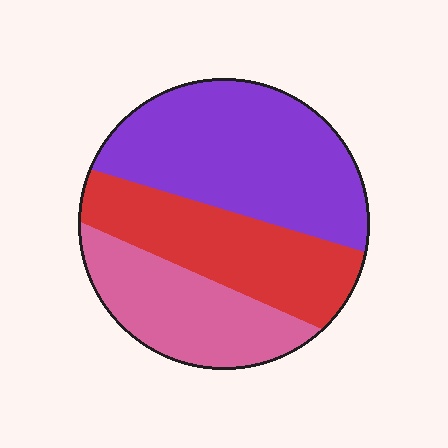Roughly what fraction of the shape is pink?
Pink covers about 25% of the shape.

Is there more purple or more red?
Purple.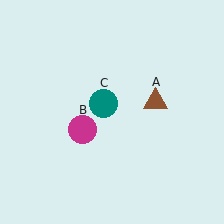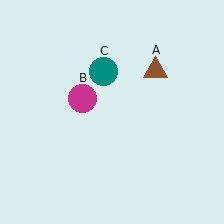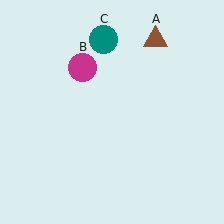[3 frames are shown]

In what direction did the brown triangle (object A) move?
The brown triangle (object A) moved up.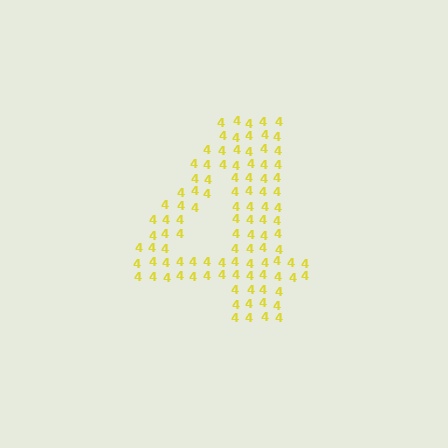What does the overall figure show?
The overall figure shows the digit 4.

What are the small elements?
The small elements are digit 4's.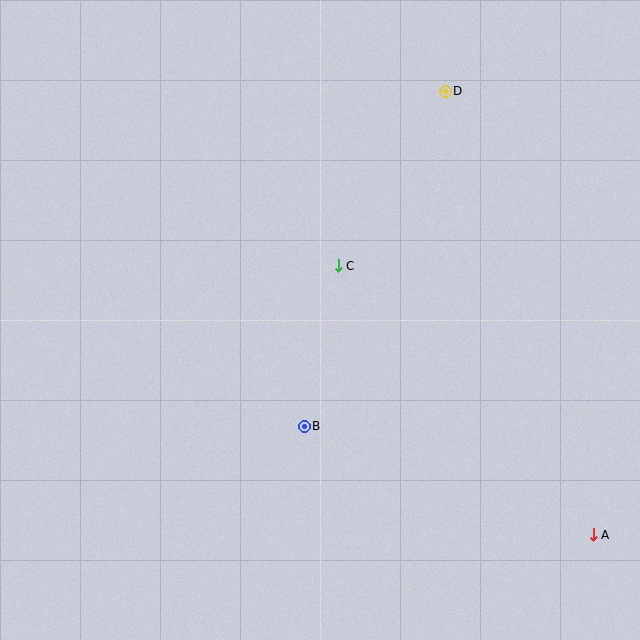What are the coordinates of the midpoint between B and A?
The midpoint between B and A is at (449, 480).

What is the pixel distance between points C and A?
The distance between C and A is 370 pixels.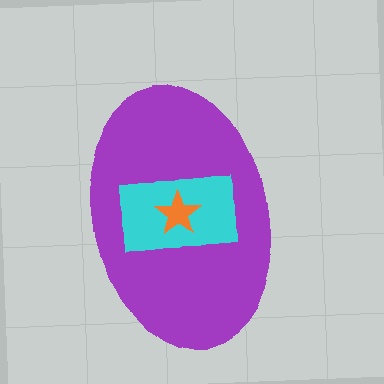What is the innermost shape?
The orange star.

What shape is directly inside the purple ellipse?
The cyan rectangle.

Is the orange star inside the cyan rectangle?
Yes.